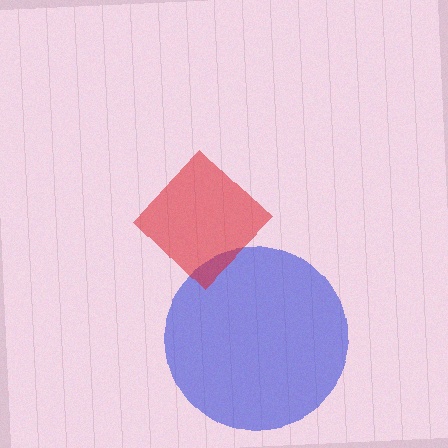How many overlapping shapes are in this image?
There are 2 overlapping shapes in the image.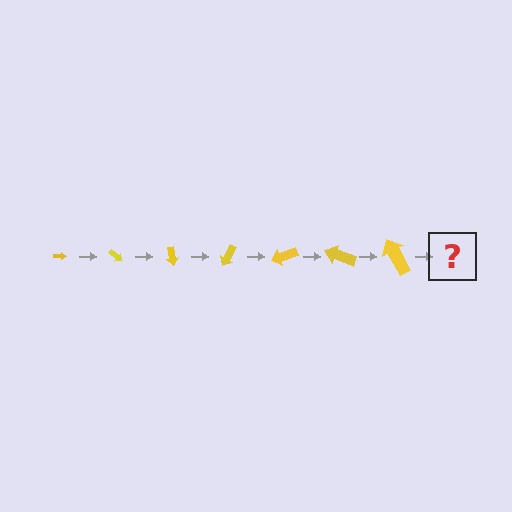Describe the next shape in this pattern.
It should be an arrow, larger than the previous one and rotated 280 degrees from the start.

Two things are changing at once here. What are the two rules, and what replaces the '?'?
The two rules are that the arrow grows larger each step and it rotates 40 degrees each step. The '?' should be an arrow, larger than the previous one and rotated 280 degrees from the start.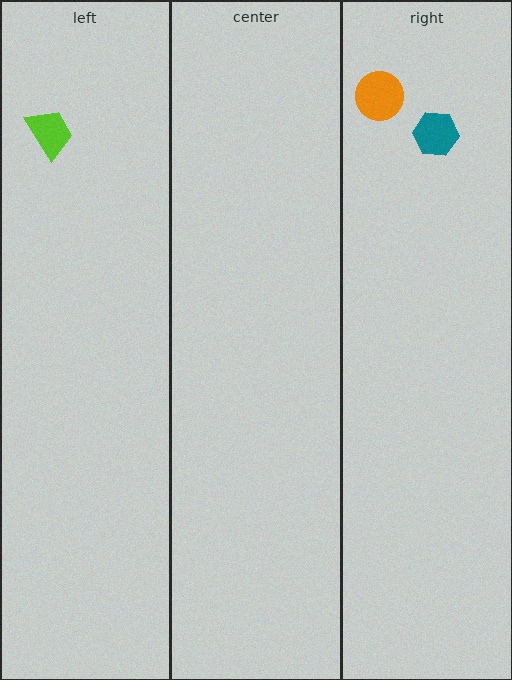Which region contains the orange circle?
The right region.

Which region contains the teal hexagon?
The right region.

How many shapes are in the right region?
2.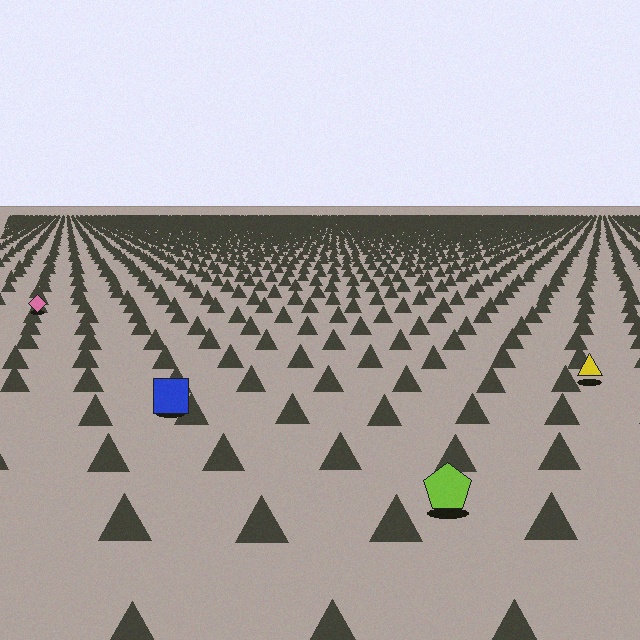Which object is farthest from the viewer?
The pink diamond is farthest from the viewer. It appears smaller and the ground texture around it is denser.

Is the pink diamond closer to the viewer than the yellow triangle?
No. The yellow triangle is closer — you can tell from the texture gradient: the ground texture is coarser near it.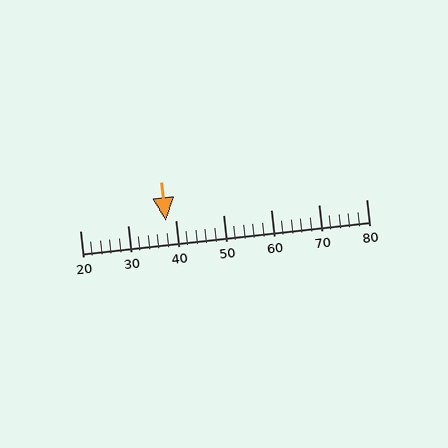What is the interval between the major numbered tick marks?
The major tick marks are spaced 10 units apart.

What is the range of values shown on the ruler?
The ruler shows values from 20 to 80.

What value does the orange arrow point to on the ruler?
The orange arrow points to approximately 38.